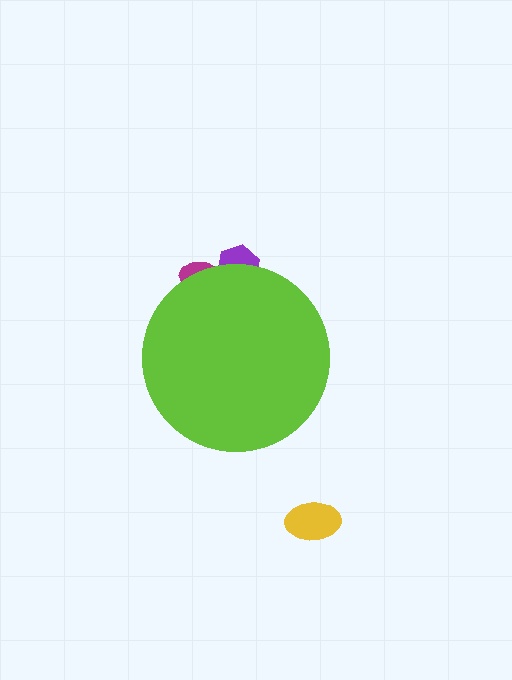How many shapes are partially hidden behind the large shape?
2 shapes are partially hidden.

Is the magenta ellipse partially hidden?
Yes, the magenta ellipse is partially hidden behind the lime circle.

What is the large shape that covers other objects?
A lime circle.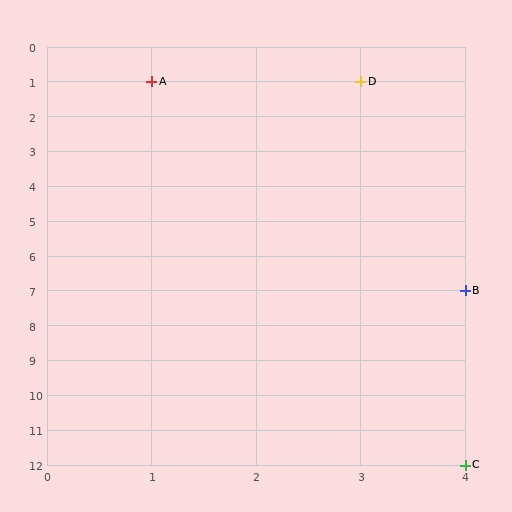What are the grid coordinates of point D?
Point D is at grid coordinates (3, 1).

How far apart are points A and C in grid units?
Points A and C are 3 columns and 11 rows apart (about 11.4 grid units diagonally).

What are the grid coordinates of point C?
Point C is at grid coordinates (4, 12).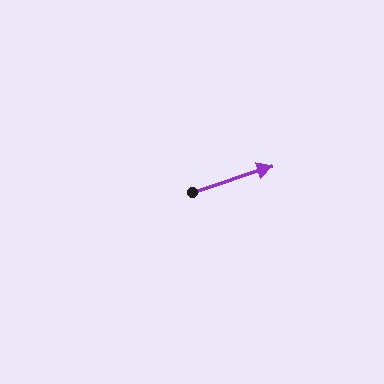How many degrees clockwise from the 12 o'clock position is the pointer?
Approximately 72 degrees.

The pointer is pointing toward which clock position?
Roughly 2 o'clock.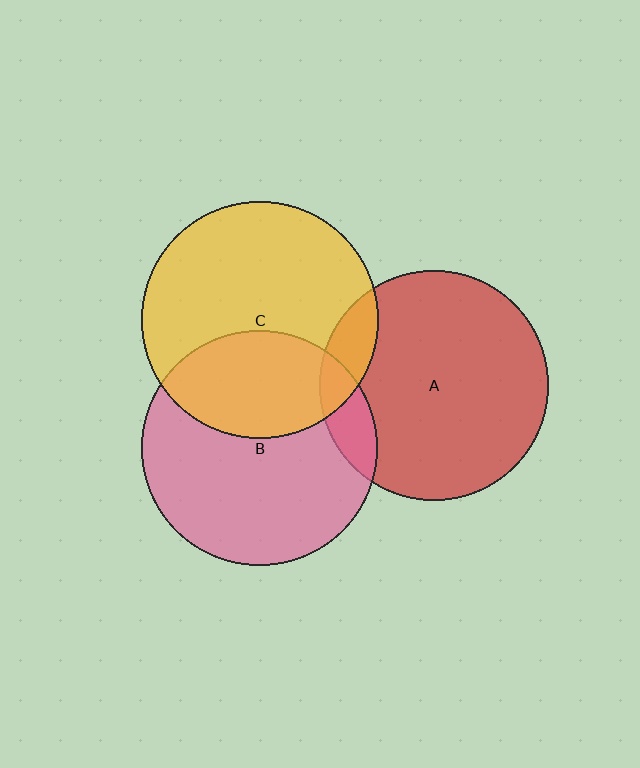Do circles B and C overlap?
Yes.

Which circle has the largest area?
Circle C (yellow).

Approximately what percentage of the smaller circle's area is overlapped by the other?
Approximately 35%.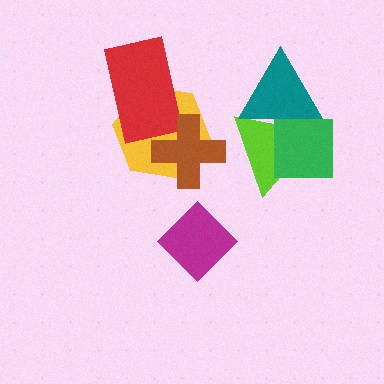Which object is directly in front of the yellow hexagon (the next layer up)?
The red rectangle is directly in front of the yellow hexagon.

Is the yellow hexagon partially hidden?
Yes, it is partially covered by another shape.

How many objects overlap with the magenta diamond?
0 objects overlap with the magenta diamond.